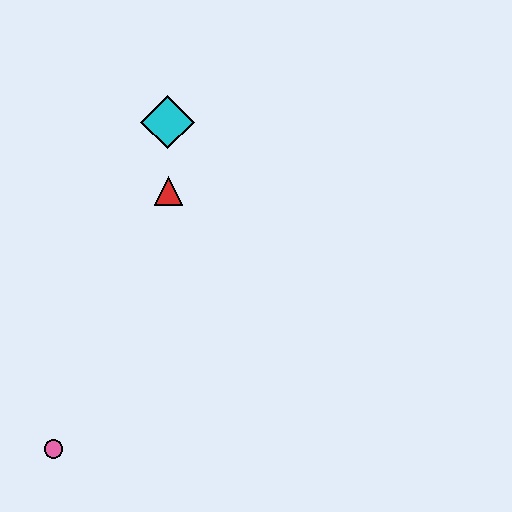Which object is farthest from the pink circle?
The cyan diamond is farthest from the pink circle.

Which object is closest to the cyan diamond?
The red triangle is closest to the cyan diamond.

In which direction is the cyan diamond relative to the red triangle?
The cyan diamond is above the red triangle.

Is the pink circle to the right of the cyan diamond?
No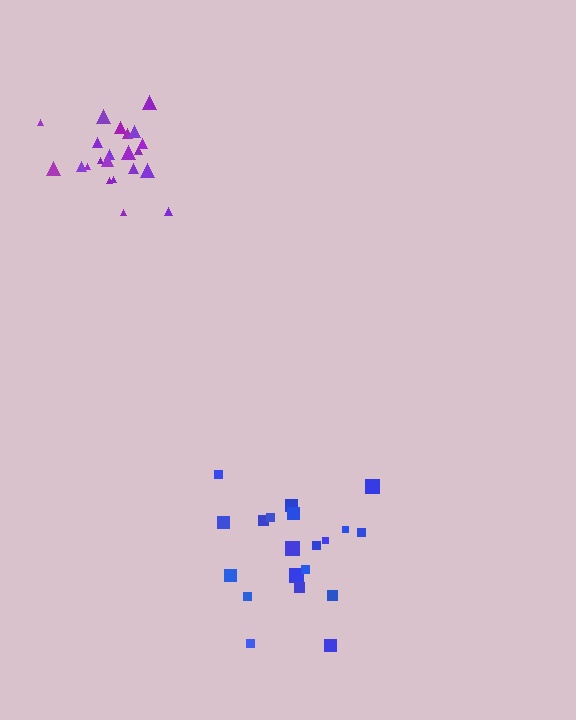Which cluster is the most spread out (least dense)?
Blue.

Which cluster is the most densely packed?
Purple.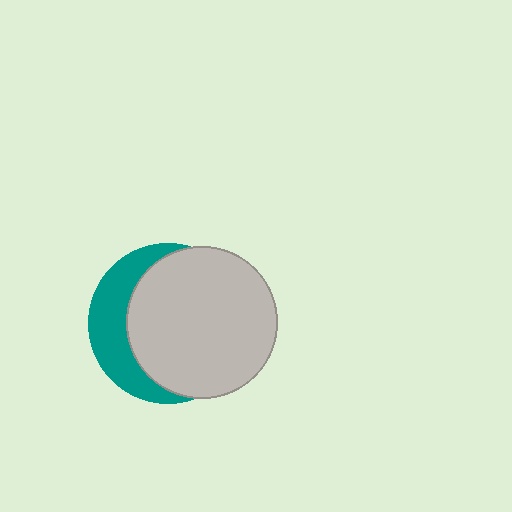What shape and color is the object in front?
The object in front is a light gray circle.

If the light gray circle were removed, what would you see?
You would see the complete teal circle.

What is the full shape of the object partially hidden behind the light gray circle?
The partially hidden object is a teal circle.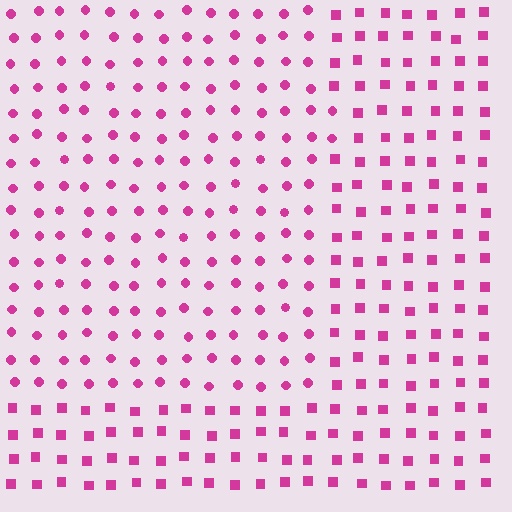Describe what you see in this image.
The image is filled with small magenta elements arranged in a uniform grid. A rectangle-shaped region contains circles, while the surrounding area contains squares. The boundary is defined purely by the change in element shape.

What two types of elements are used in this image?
The image uses circles inside the rectangle region and squares outside it.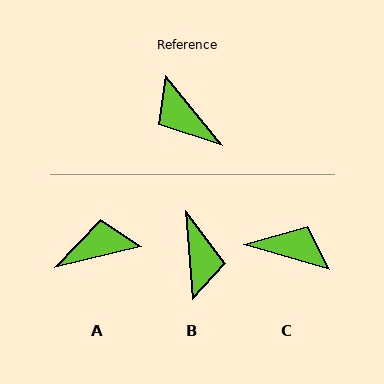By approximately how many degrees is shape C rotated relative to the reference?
Approximately 145 degrees clockwise.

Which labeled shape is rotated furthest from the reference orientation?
B, about 145 degrees away.